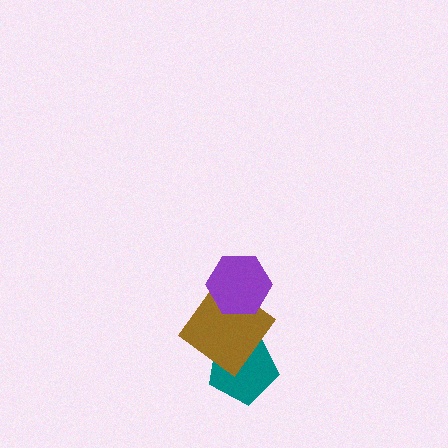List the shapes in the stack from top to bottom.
From top to bottom: the purple hexagon, the brown diamond, the teal pentagon.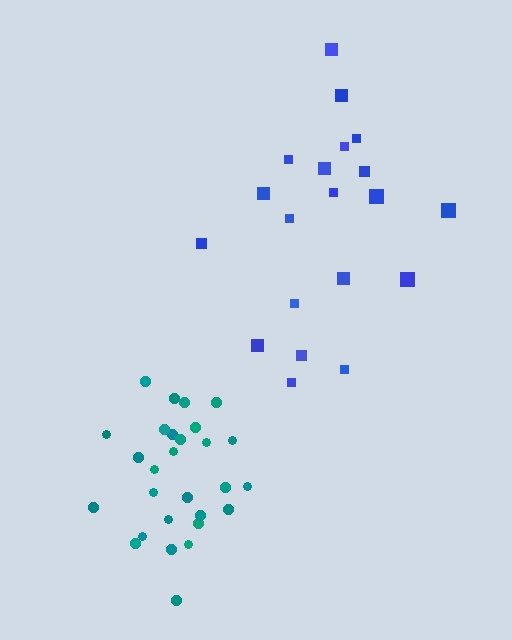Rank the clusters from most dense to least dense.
teal, blue.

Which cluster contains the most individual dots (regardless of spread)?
Teal (28).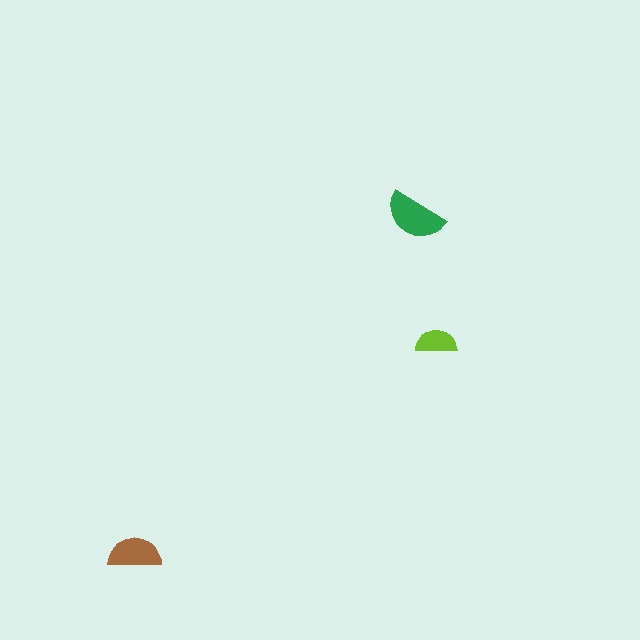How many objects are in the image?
There are 3 objects in the image.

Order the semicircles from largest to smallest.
the green one, the brown one, the lime one.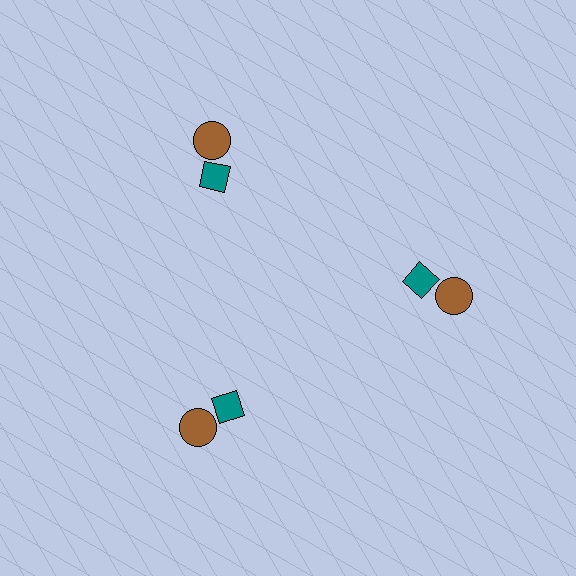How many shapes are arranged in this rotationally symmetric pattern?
There are 6 shapes, arranged in 3 groups of 2.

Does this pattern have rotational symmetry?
Yes, this pattern has 3-fold rotational symmetry. It looks the same after rotating 120 degrees around the center.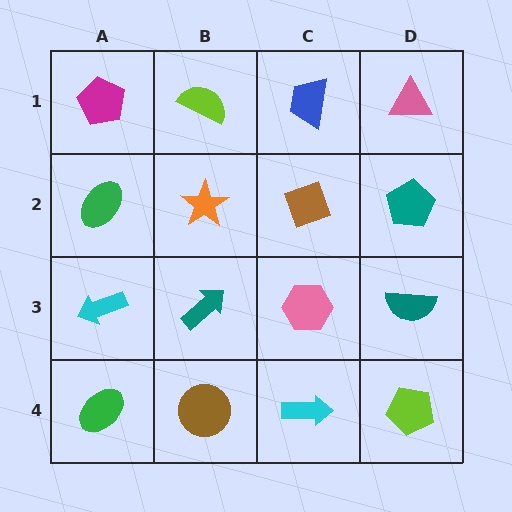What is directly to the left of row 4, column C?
A brown circle.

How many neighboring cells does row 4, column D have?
2.